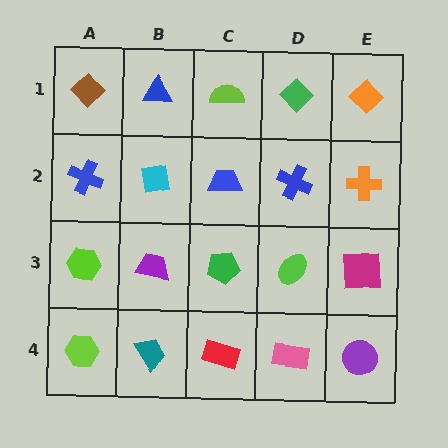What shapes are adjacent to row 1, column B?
A cyan square (row 2, column B), a brown diamond (row 1, column A), a lime semicircle (row 1, column C).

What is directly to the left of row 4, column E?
A pink rectangle.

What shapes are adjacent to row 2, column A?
A brown diamond (row 1, column A), a lime hexagon (row 3, column A), a cyan square (row 2, column B).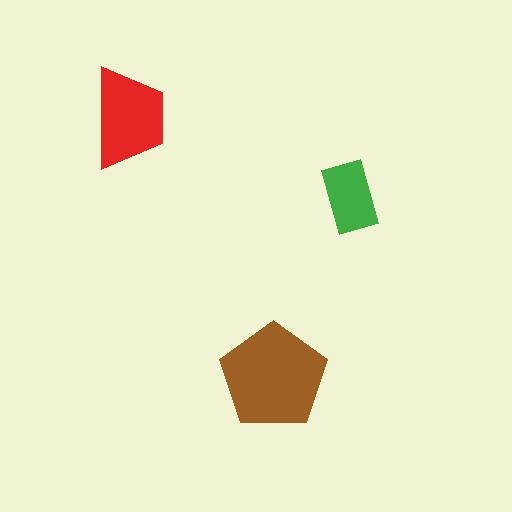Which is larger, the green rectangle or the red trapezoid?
The red trapezoid.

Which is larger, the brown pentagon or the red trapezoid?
The brown pentagon.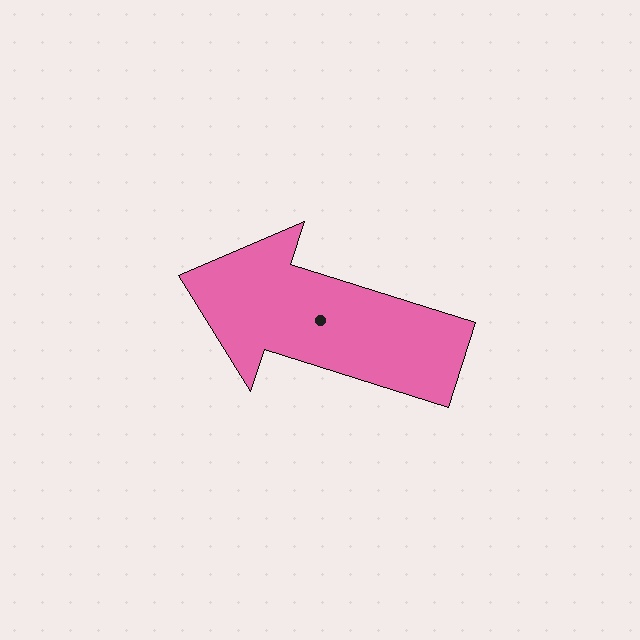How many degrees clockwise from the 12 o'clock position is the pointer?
Approximately 288 degrees.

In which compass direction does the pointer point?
West.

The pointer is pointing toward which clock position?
Roughly 10 o'clock.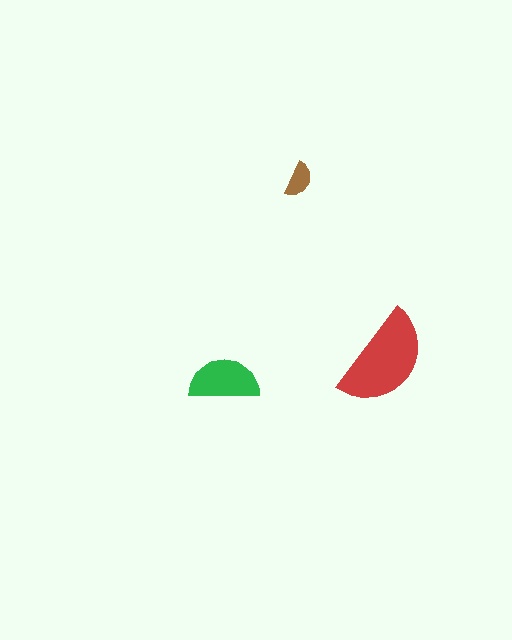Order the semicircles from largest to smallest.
the red one, the green one, the brown one.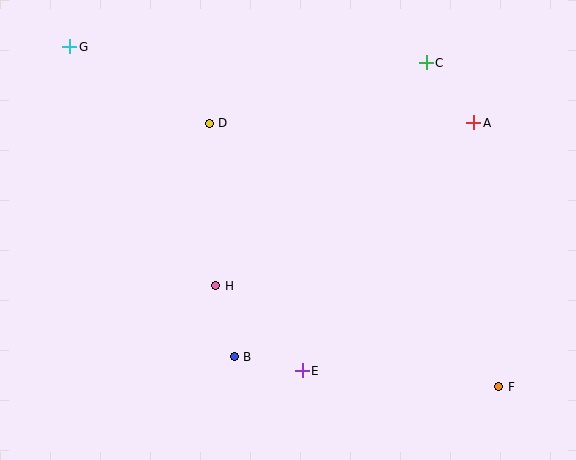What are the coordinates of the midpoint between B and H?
The midpoint between B and H is at (225, 321).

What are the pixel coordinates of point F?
Point F is at (499, 387).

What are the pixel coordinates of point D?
Point D is at (209, 123).